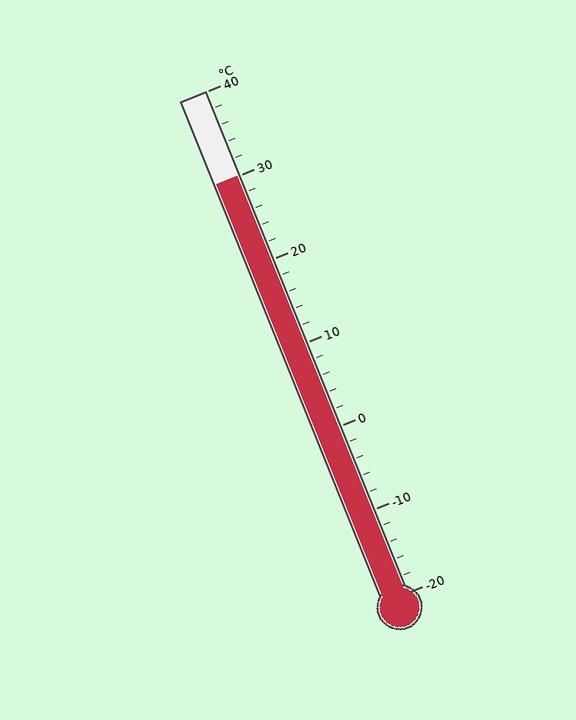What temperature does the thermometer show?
The thermometer shows approximately 30°C.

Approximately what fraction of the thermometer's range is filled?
The thermometer is filled to approximately 85% of its range.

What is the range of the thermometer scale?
The thermometer scale ranges from -20°C to 40°C.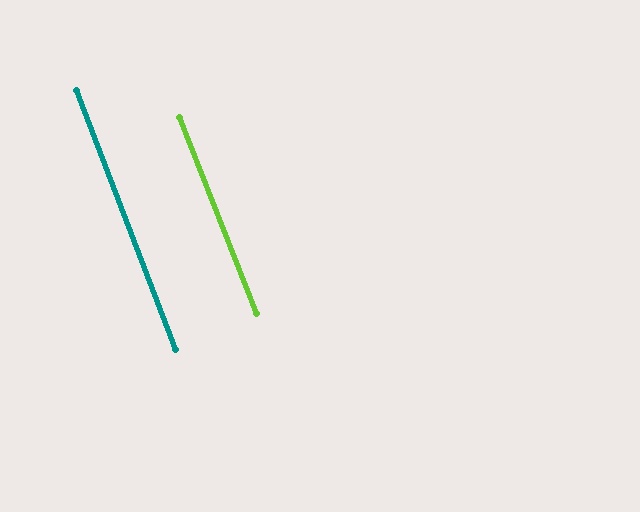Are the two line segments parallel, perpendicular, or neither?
Parallel — their directions differ by only 0.6°.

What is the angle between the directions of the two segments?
Approximately 1 degree.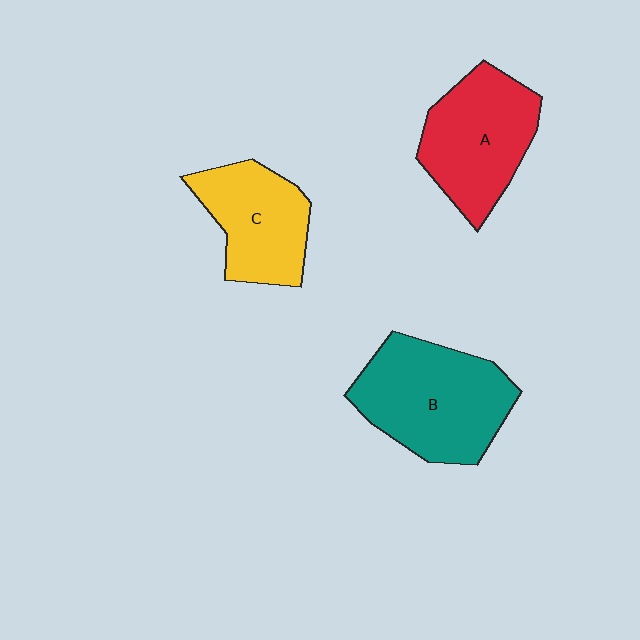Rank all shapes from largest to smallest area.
From largest to smallest: B (teal), A (red), C (yellow).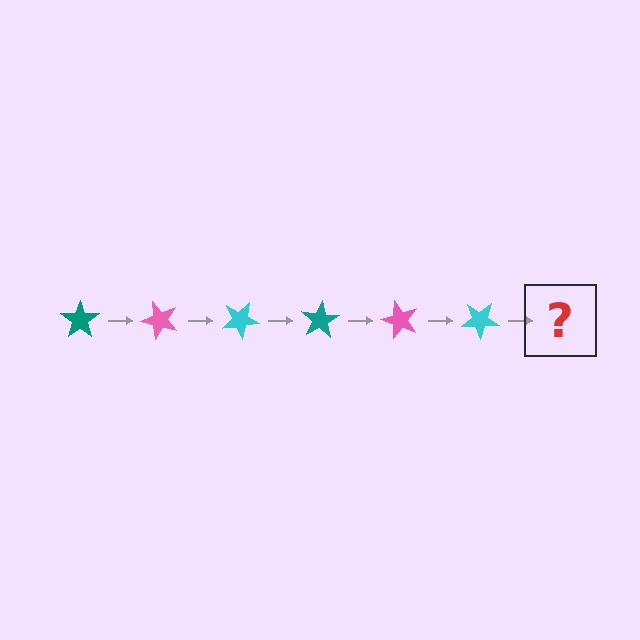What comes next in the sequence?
The next element should be a teal star, rotated 300 degrees from the start.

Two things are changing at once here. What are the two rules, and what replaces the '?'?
The two rules are that it rotates 50 degrees each step and the color cycles through teal, pink, and cyan. The '?' should be a teal star, rotated 300 degrees from the start.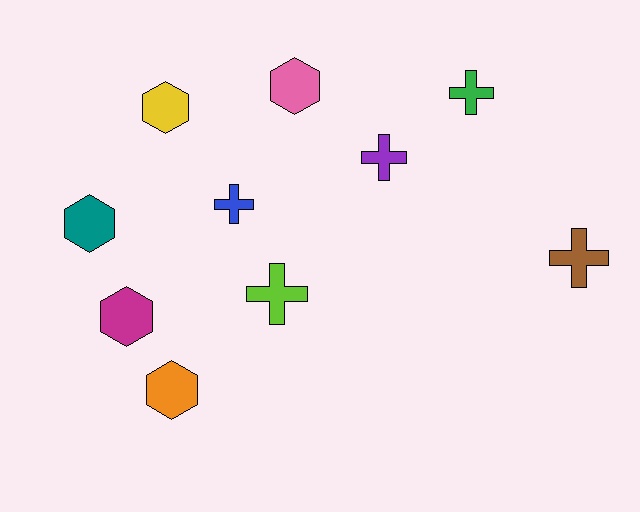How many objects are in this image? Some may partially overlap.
There are 10 objects.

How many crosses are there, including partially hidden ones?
There are 5 crosses.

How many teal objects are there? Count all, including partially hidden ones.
There is 1 teal object.